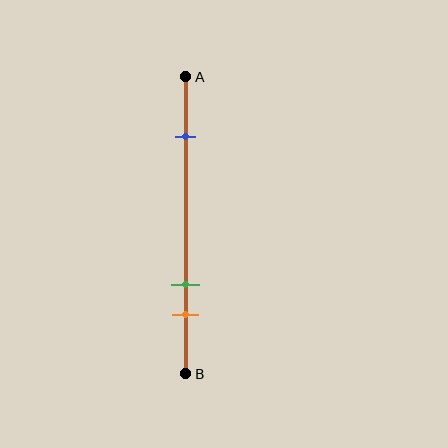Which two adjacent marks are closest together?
The green and orange marks are the closest adjacent pair.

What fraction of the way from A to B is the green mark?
The green mark is approximately 70% (0.7) of the way from A to B.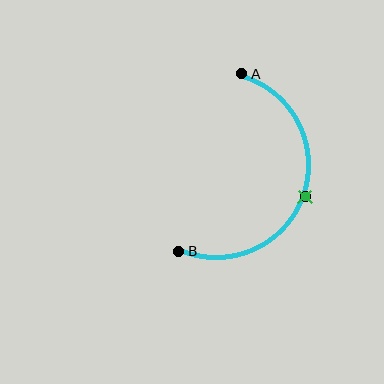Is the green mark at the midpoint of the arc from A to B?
Yes. The green mark lies on the arc at equal arc-length from both A and B — it is the arc midpoint.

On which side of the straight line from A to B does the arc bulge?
The arc bulges to the right of the straight line connecting A and B.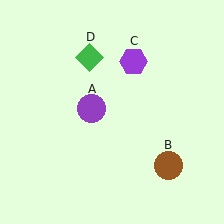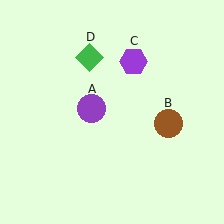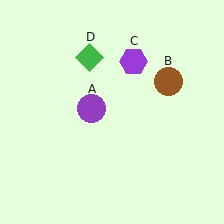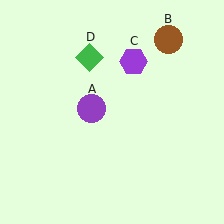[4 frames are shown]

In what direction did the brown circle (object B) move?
The brown circle (object B) moved up.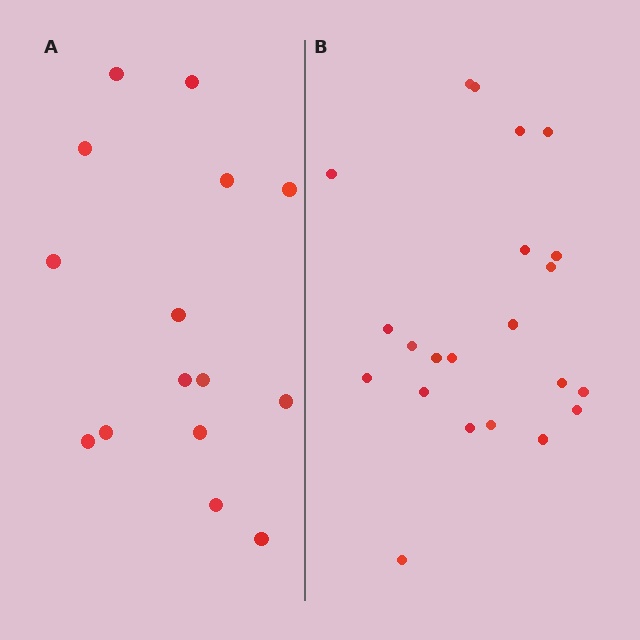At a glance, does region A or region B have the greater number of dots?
Region B (the right region) has more dots.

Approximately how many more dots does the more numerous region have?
Region B has roughly 8 or so more dots than region A.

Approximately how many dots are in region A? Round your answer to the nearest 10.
About 20 dots. (The exact count is 15, which rounds to 20.)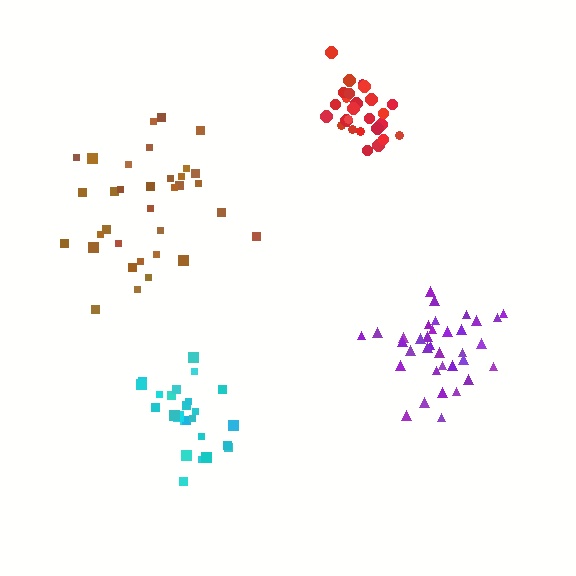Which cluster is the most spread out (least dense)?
Brown.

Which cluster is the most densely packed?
Red.